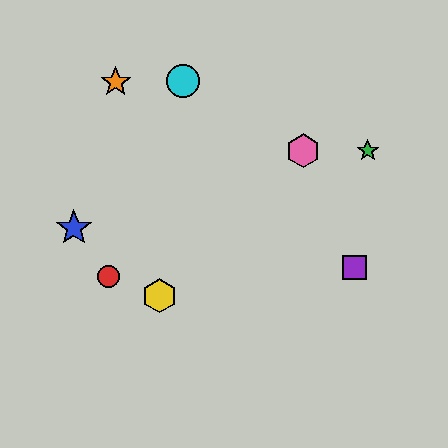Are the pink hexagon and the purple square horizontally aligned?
No, the pink hexagon is at y≈151 and the purple square is at y≈268.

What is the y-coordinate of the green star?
The green star is at y≈151.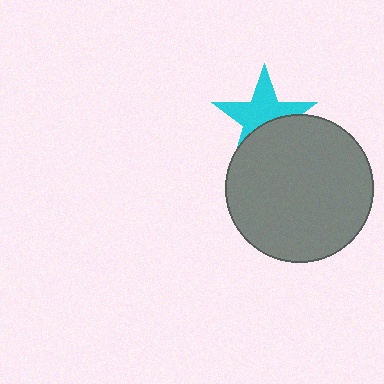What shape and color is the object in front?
The object in front is a gray circle.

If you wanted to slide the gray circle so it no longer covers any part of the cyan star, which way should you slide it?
Slide it down — that is the most direct way to separate the two shapes.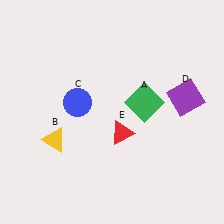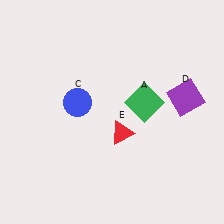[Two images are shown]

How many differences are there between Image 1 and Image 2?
There is 1 difference between the two images.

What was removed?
The yellow triangle (B) was removed in Image 2.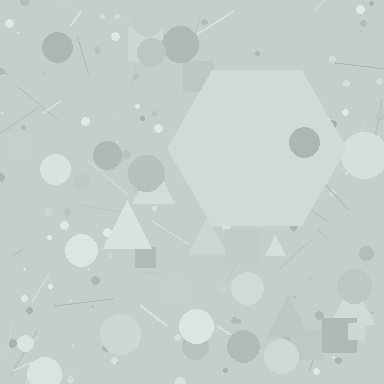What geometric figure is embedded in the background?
A hexagon is embedded in the background.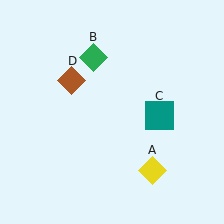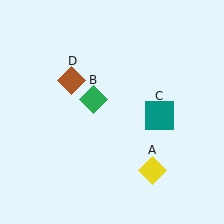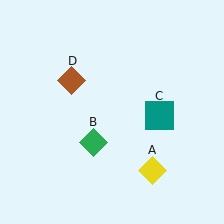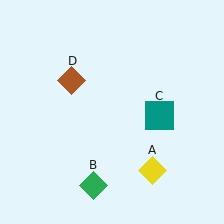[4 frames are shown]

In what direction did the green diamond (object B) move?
The green diamond (object B) moved down.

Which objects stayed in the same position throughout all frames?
Yellow diamond (object A) and teal square (object C) and brown diamond (object D) remained stationary.